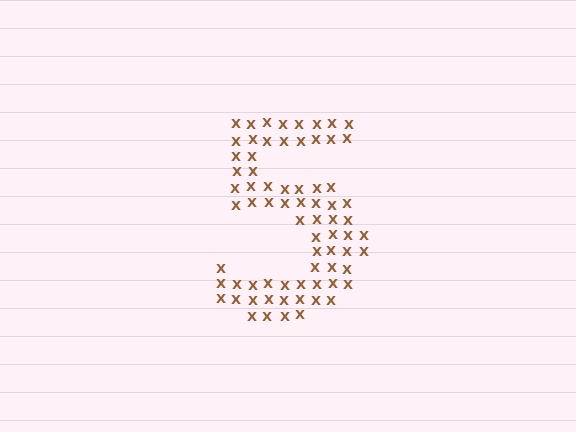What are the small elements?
The small elements are letter X's.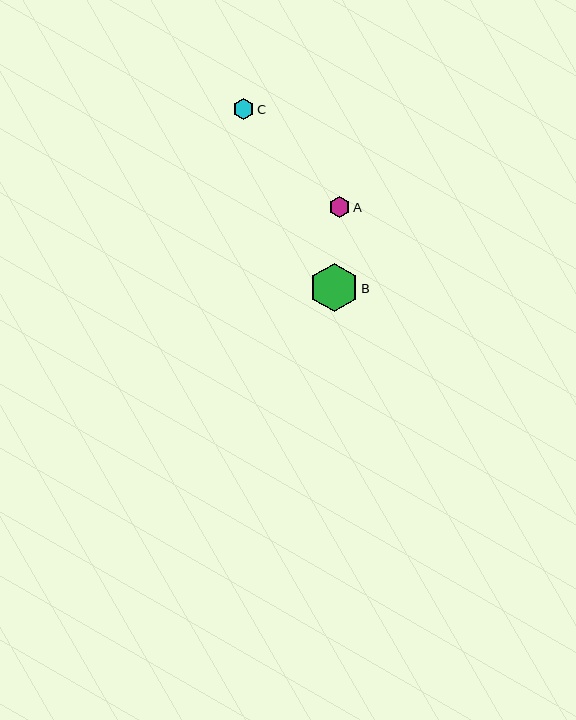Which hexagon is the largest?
Hexagon B is the largest with a size of approximately 49 pixels.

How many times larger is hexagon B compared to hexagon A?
Hexagon B is approximately 2.3 times the size of hexagon A.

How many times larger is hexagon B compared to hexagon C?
Hexagon B is approximately 2.4 times the size of hexagon C.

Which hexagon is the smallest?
Hexagon C is the smallest with a size of approximately 21 pixels.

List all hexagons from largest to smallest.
From largest to smallest: B, A, C.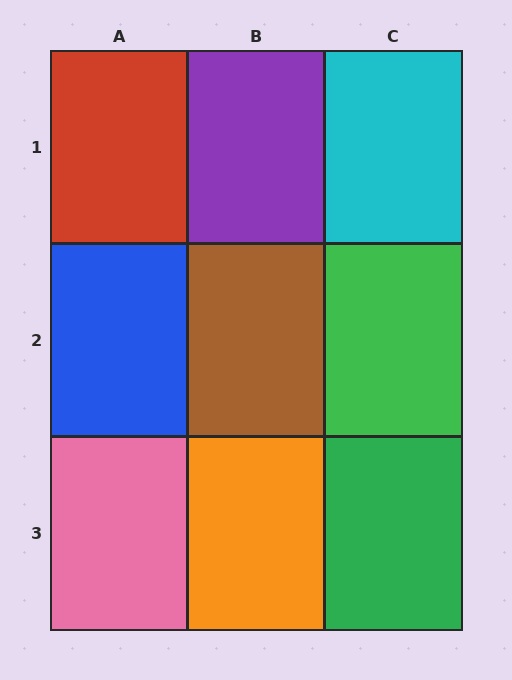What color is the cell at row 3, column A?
Pink.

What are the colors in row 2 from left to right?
Blue, brown, green.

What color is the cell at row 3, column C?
Green.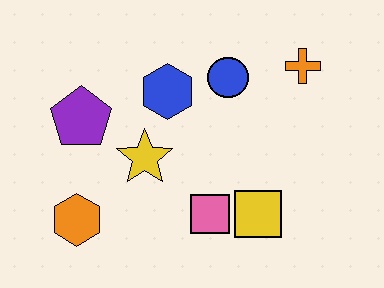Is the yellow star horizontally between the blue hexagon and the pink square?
No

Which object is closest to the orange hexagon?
The yellow star is closest to the orange hexagon.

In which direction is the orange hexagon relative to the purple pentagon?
The orange hexagon is below the purple pentagon.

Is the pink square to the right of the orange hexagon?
Yes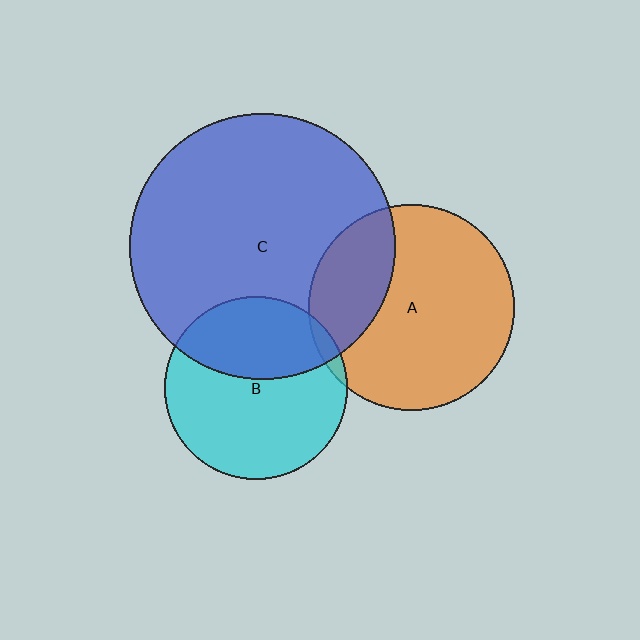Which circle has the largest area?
Circle C (blue).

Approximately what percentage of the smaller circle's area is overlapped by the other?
Approximately 25%.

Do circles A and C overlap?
Yes.